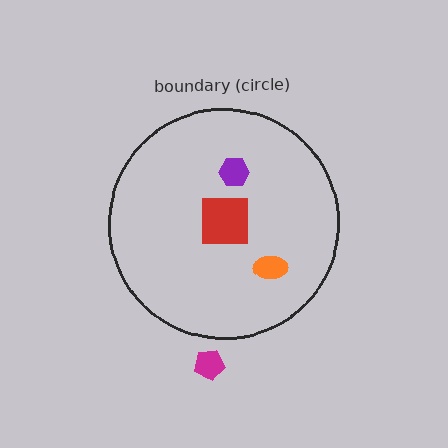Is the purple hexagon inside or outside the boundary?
Inside.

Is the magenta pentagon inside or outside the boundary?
Outside.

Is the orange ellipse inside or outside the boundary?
Inside.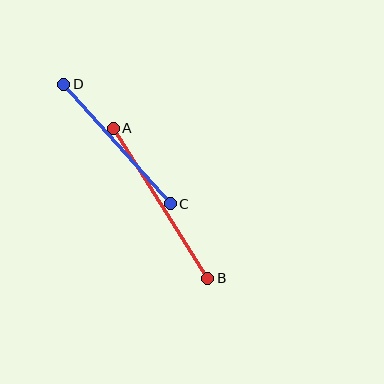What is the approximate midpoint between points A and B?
The midpoint is at approximately (161, 203) pixels.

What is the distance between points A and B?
The distance is approximately 177 pixels.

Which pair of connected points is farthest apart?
Points A and B are farthest apart.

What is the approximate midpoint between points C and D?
The midpoint is at approximately (117, 144) pixels.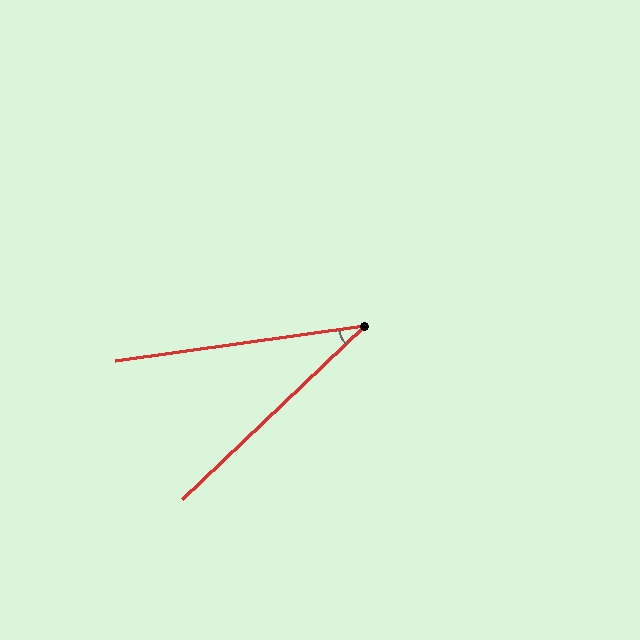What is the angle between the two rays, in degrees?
Approximately 35 degrees.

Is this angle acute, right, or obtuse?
It is acute.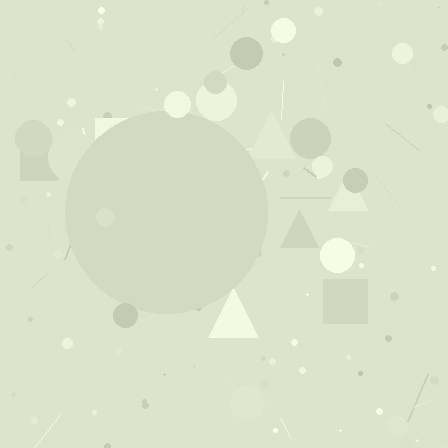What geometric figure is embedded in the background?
A circle is embedded in the background.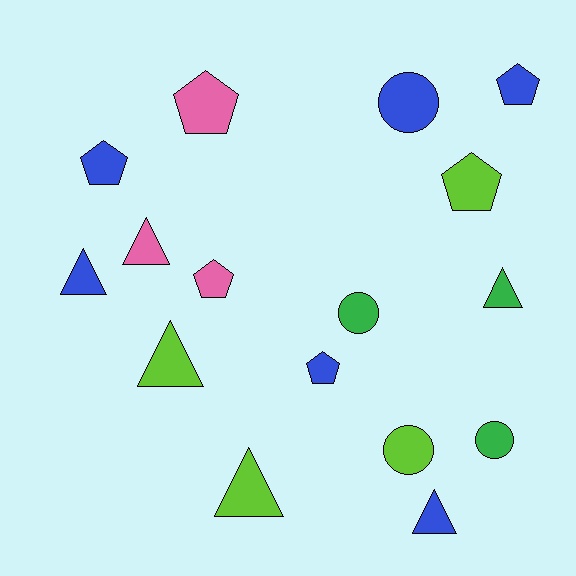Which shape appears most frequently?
Triangle, with 6 objects.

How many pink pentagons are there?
There are 2 pink pentagons.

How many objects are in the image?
There are 16 objects.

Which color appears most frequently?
Blue, with 6 objects.